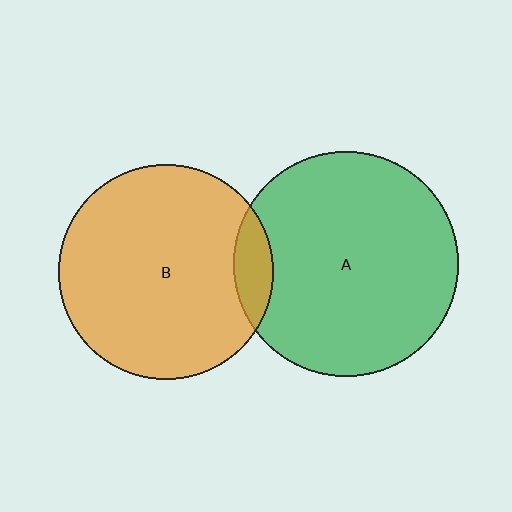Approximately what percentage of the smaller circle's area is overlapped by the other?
Approximately 10%.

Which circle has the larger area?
Circle A (green).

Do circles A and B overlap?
Yes.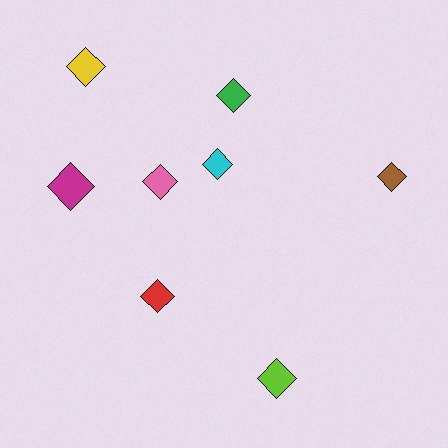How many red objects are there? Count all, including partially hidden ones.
There is 1 red object.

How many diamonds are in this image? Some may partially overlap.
There are 8 diamonds.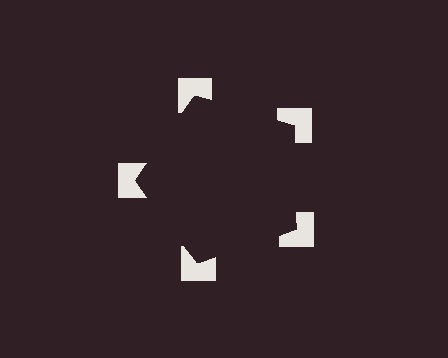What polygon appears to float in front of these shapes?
An illusory pentagon — its edges are inferred from the aligned wedge cuts in the notched squares, not physically drawn.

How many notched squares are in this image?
There are 5 — one at each vertex of the illusory pentagon.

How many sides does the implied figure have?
5 sides.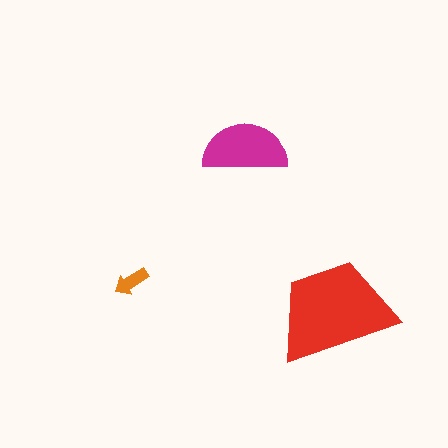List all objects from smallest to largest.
The orange arrow, the magenta semicircle, the red trapezoid.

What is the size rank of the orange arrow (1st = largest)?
3rd.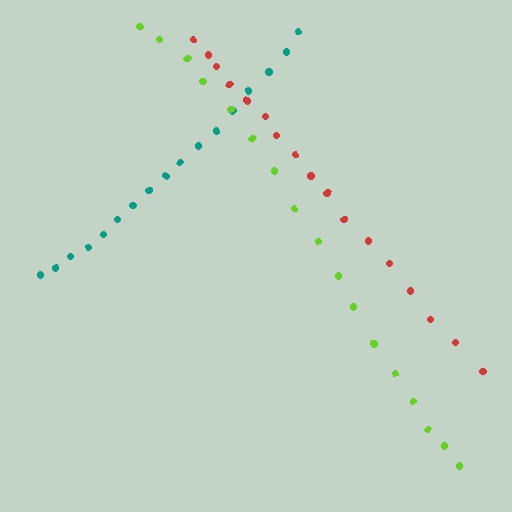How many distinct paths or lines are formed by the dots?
There are 3 distinct paths.